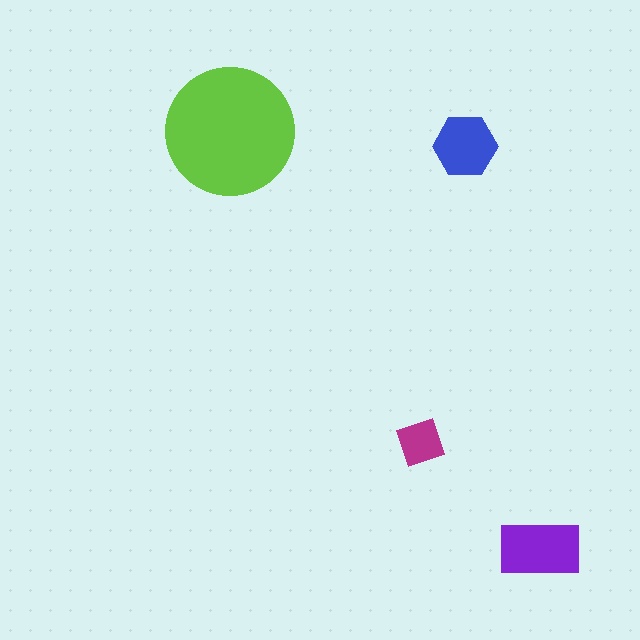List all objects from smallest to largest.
The magenta diamond, the blue hexagon, the purple rectangle, the lime circle.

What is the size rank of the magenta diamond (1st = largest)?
4th.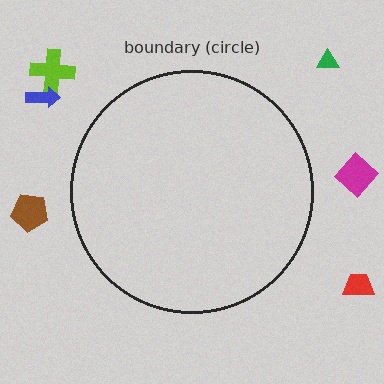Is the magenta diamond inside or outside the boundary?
Outside.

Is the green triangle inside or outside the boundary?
Outside.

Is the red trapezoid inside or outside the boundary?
Outside.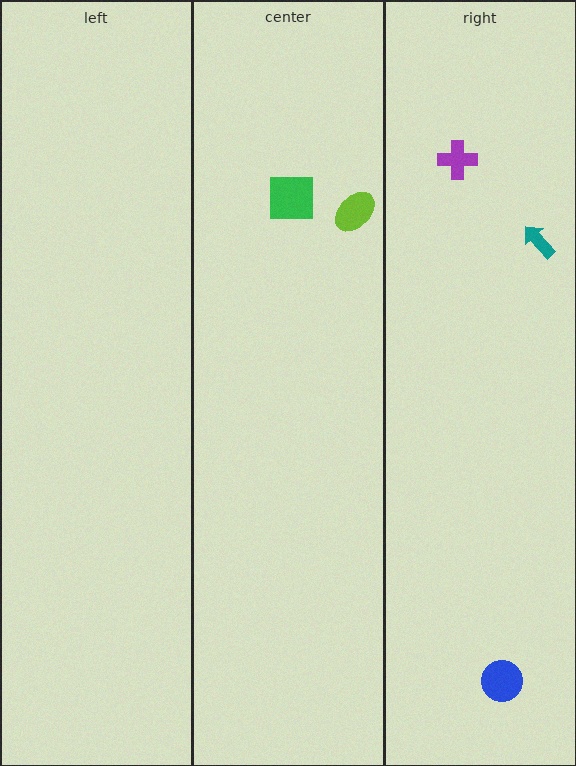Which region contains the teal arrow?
The right region.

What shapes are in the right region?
The purple cross, the blue circle, the teal arrow.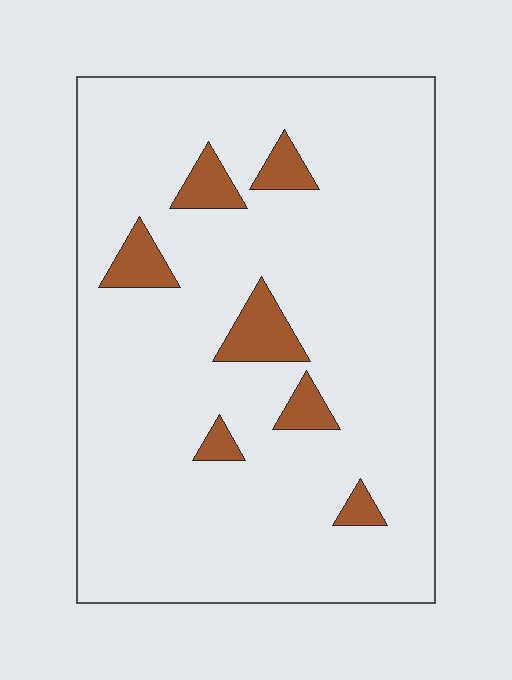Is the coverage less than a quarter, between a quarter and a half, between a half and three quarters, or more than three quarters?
Less than a quarter.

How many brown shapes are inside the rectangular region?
7.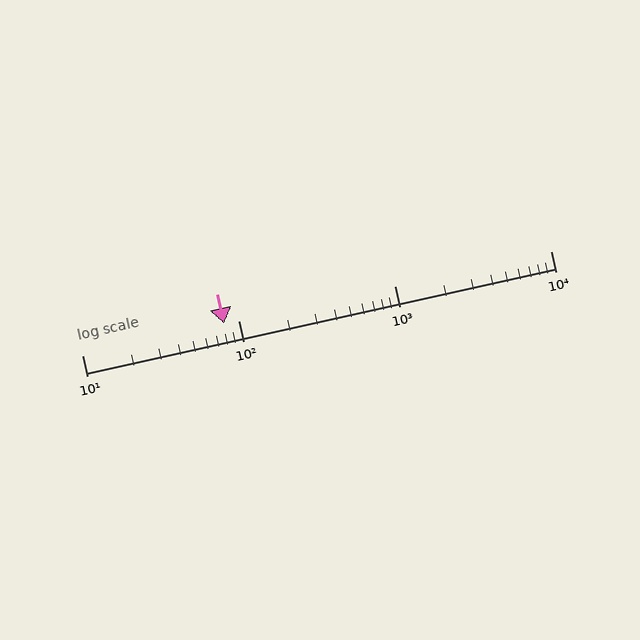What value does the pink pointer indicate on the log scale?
The pointer indicates approximately 81.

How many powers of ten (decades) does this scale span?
The scale spans 3 decades, from 10 to 10000.